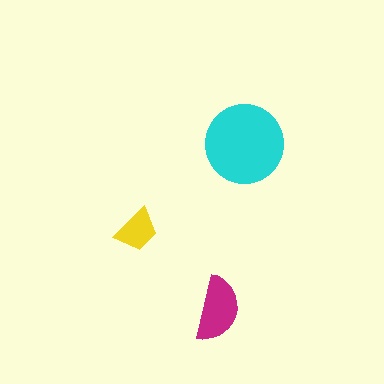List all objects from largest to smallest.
The cyan circle, the magenta semicircle, the yellow trapezoid.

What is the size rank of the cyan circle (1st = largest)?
1st.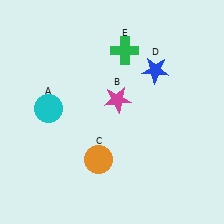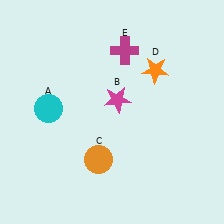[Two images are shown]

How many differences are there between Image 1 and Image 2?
There are 2 differences between the two images.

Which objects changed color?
D changed from blue to orange. E changed from green to magenta.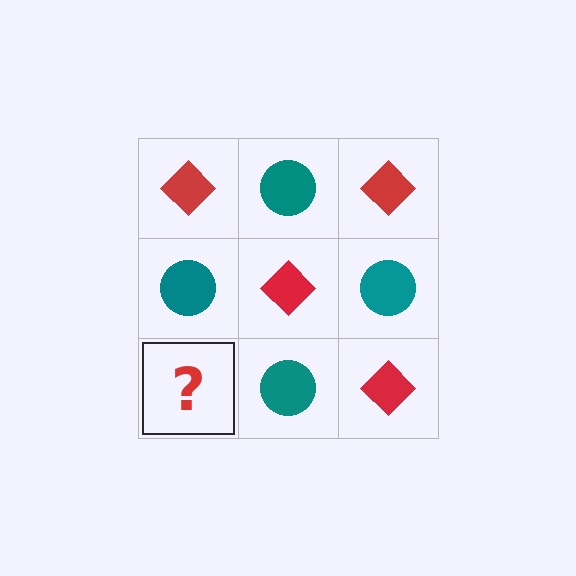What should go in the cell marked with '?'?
The missing cell should contain a red diamond.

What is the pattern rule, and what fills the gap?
The rule is that it alternates red diamond and teal circle in a checkerboard pattern. The gap should be filled with a red diamond.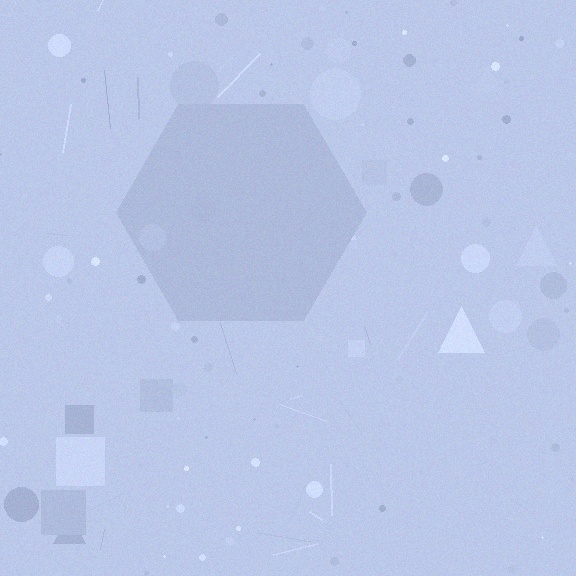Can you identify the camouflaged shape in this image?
The camouflaged shape is a hexagon.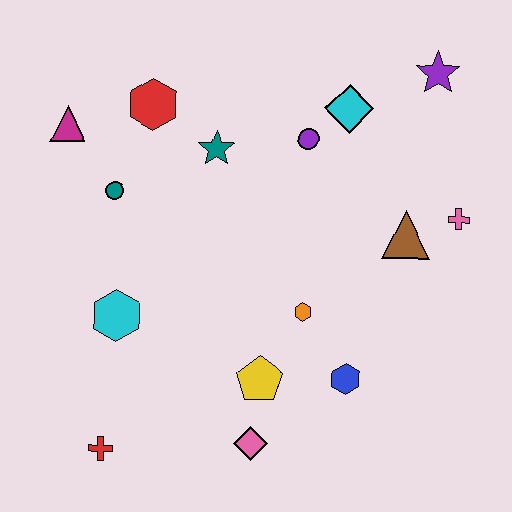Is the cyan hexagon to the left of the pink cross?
Yes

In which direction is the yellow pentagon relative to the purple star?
The yellow pentagon is below the purple star.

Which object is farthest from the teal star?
The red cross is farthest from the teal star.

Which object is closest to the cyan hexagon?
The teal circle is closest to the cyan hexagon.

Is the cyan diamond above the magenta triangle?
Yes